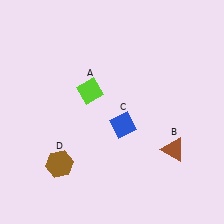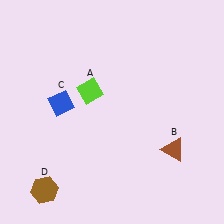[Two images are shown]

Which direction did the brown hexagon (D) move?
The brown hexagon (D) moved down.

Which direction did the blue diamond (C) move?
The blue diamond (C) moved left.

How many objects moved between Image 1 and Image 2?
2 objects moved between the two images.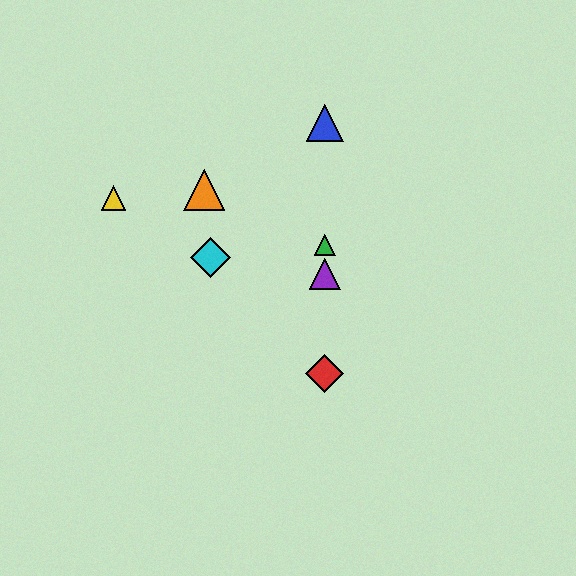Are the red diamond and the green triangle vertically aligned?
Yes, both are at x≈325.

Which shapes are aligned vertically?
The red diamond, the blue triangle, the green triangle, the purple triangle are aligned vertically.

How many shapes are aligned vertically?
4 shapes (the red diamond, the blue triangle, the green triangle, the purple triangle) are aligned vertically.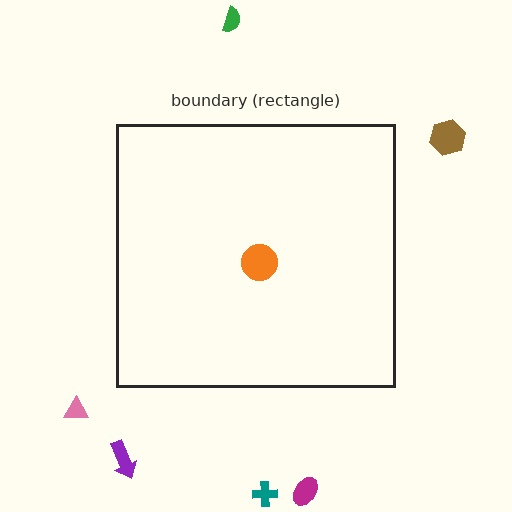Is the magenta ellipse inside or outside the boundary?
Outside.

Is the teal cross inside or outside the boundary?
Outside.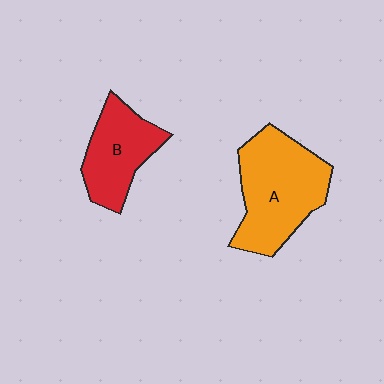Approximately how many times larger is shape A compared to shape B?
Approximately 1.5 times.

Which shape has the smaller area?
Shape B (red).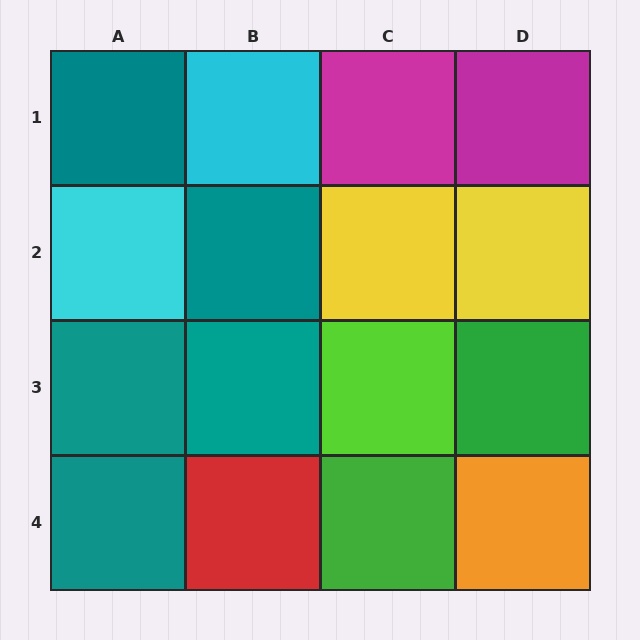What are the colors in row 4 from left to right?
Teal, red, green, orange.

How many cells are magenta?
2 cells are magenta.